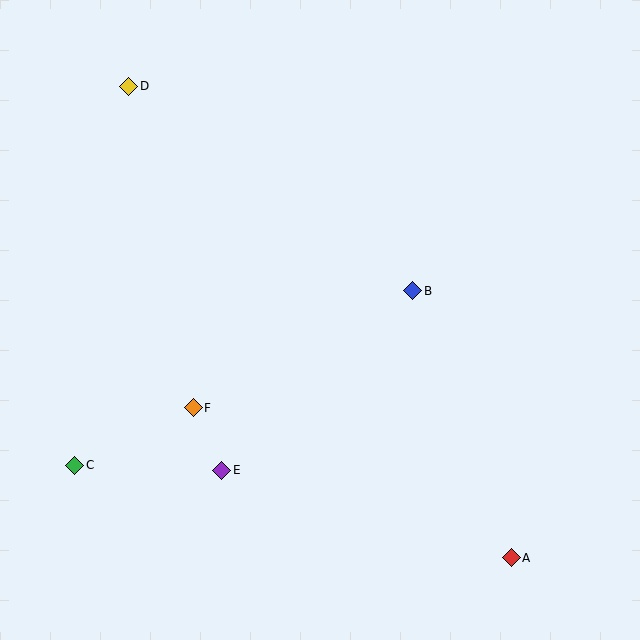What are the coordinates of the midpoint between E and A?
The midpoint between E and A is at (366, 514).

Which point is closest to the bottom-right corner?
Point A is closest to the bottom-right corner.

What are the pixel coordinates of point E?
Point E is at (222, 470).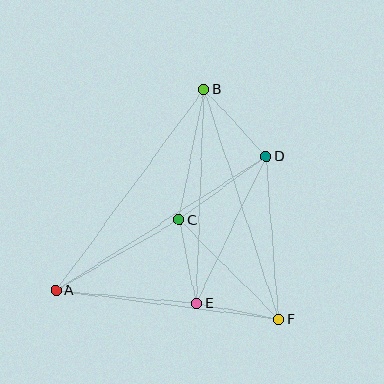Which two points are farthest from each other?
Points A and B are farthest from each other.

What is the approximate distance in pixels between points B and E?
The distance between B and E is approximately 214 pixels.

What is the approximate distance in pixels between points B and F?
The distance between B and F is approximately 242 pixels.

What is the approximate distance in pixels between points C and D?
The distance between C and D is approximately 108 pixels.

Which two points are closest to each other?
Points E and F are closest to each other.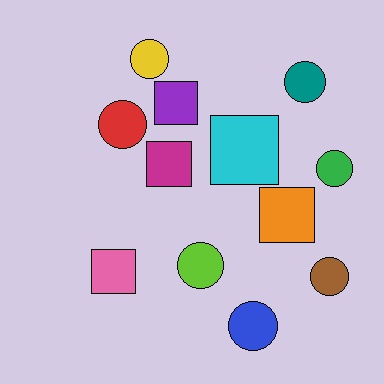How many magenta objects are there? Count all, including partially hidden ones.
There is 1 magenta object.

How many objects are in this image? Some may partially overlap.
There are 12 objects.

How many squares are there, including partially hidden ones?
There are 5 squares.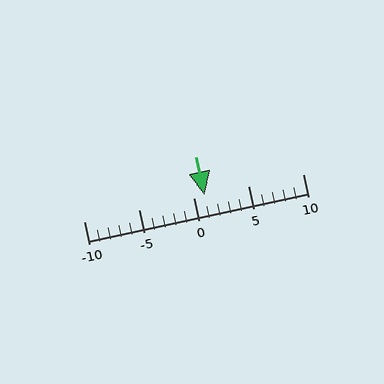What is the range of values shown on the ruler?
The ruler shows values from -10 to 10.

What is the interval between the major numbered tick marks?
The major tick marks are spaced 5 units apart.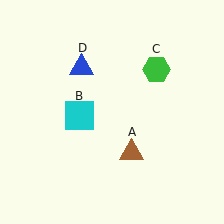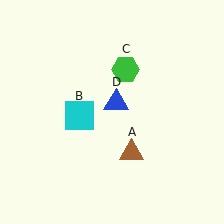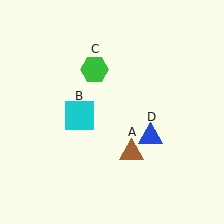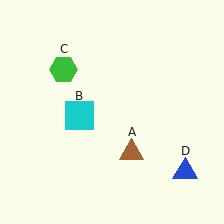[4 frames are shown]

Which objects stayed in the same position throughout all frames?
Brown triangle (object A) and cyan square (object B) remained stationary.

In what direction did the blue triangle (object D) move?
The blue triangle (object D) moved down and to the right.